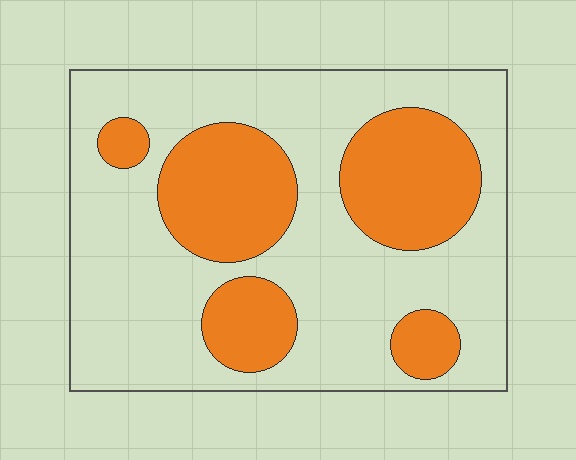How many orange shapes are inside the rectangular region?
5.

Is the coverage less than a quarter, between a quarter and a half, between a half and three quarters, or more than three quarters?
Between a quarter and a half.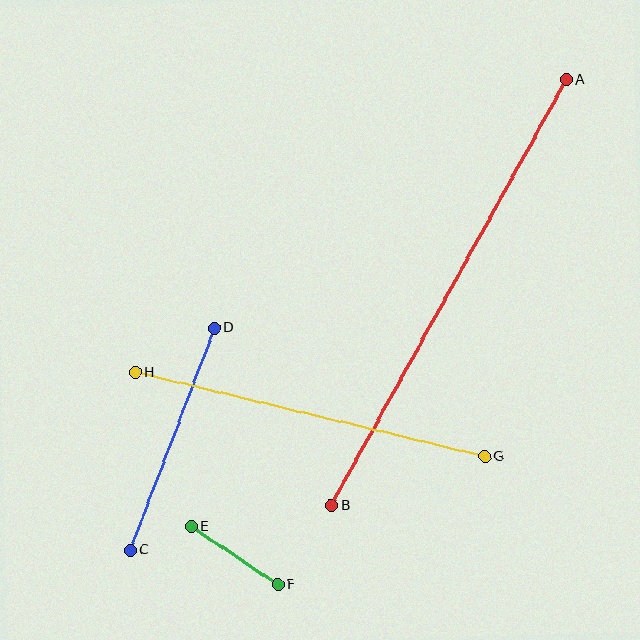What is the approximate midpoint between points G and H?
The midpoint is at approximately (310, 414) pixels.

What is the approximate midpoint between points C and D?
The midpoint is at approximately (172, 439) pixels.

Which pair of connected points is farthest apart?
Points A and B are farthest apart.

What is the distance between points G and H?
The distance is approximately 359 pixels.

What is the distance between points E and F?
The distance is approximately 104 pixels.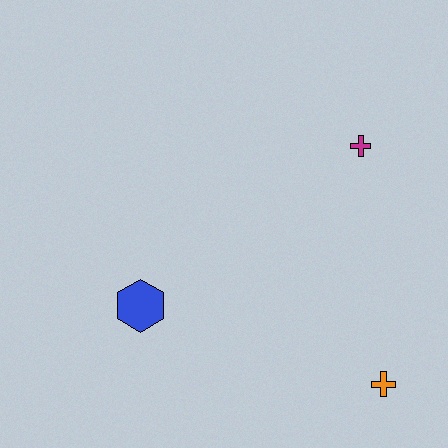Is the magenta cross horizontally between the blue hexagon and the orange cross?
Yes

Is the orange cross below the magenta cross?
Yes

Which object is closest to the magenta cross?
The orange cross is closest to the magenta cross.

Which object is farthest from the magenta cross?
The blue hexagon is farthest from the magenta cross.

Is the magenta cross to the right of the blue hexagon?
Yes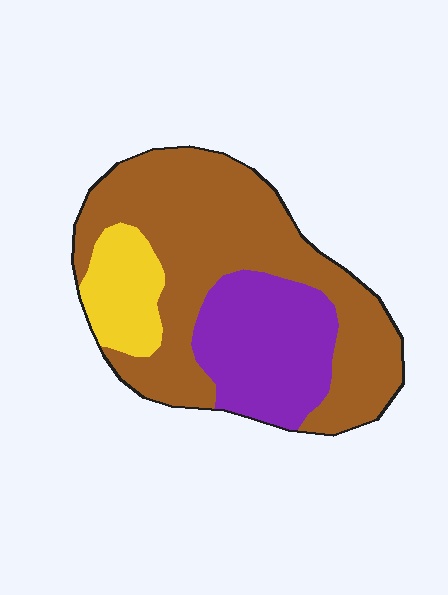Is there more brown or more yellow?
Brown.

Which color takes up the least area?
Yellow, at roughly 15%.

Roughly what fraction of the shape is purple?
Purple covers 27% of the shape.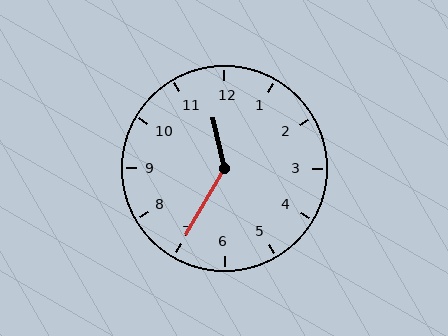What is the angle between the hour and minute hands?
Approximately 138 degrees.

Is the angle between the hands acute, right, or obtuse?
It is obtuse.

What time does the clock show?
11:35.